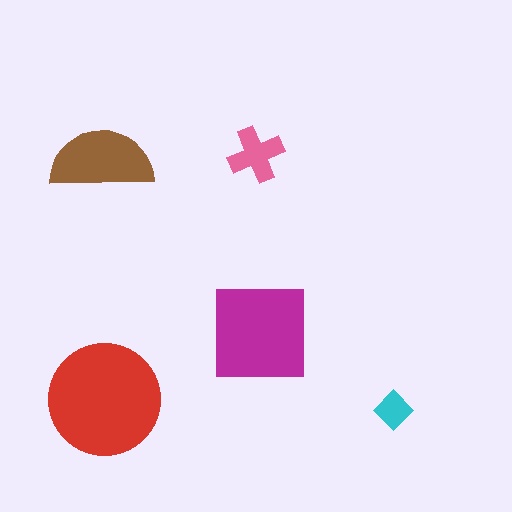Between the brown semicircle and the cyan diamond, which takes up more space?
The brown semicircle.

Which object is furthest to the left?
The brown semicircle is leftmost.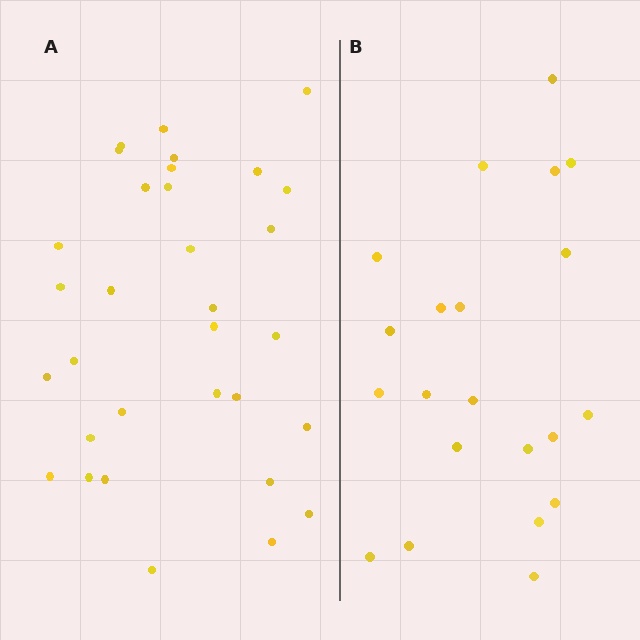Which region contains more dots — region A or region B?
Region A (the left region) has more dots.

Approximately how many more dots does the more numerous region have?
Region A has roughly 12 or so more dots than region B.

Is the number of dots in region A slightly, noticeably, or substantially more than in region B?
Region A has substantially more. The ratio is roughly 1.5 to 1.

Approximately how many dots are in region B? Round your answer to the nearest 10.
About 20 dots. (The exact count is 21, which rounds to 20.)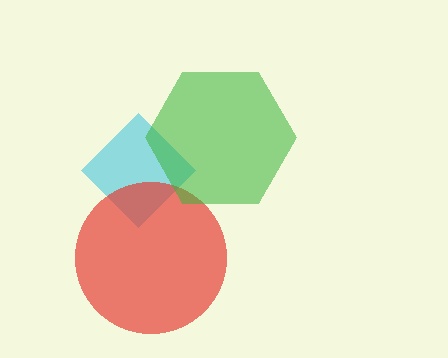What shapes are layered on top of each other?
The layered shapes are: a cyan diamond, a red circle, a green hexagon.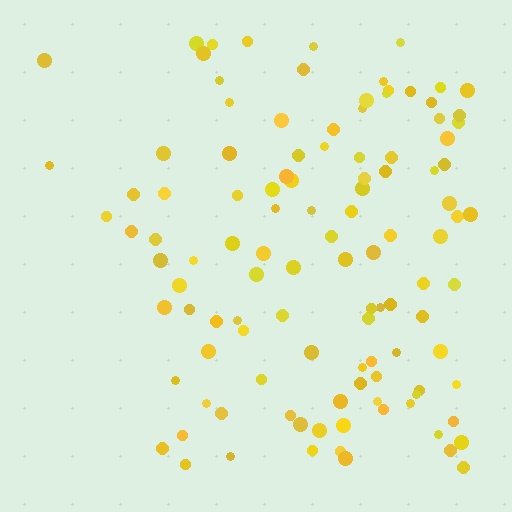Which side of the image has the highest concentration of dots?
The right.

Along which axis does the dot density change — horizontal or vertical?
Horizontal.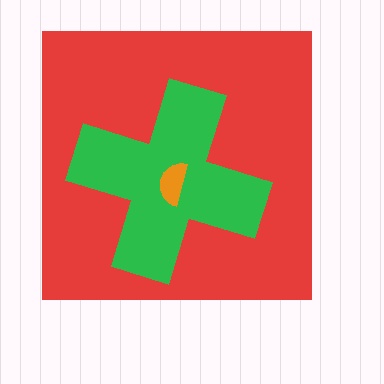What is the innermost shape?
The orange semicircle.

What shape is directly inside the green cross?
The orange semicircle.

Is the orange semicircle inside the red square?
Yes.